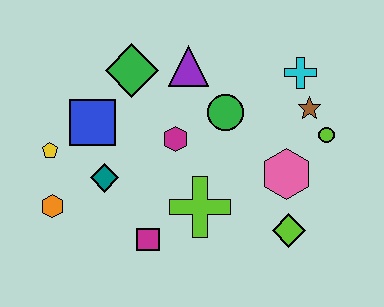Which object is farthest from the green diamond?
The lime diamond is farthest from the green diamond.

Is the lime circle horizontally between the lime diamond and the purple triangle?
No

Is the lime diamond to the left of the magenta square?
No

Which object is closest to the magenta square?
The lime cross is closest to the magenta square.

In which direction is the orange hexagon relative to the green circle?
The orange hexagon is to the left of the green circle.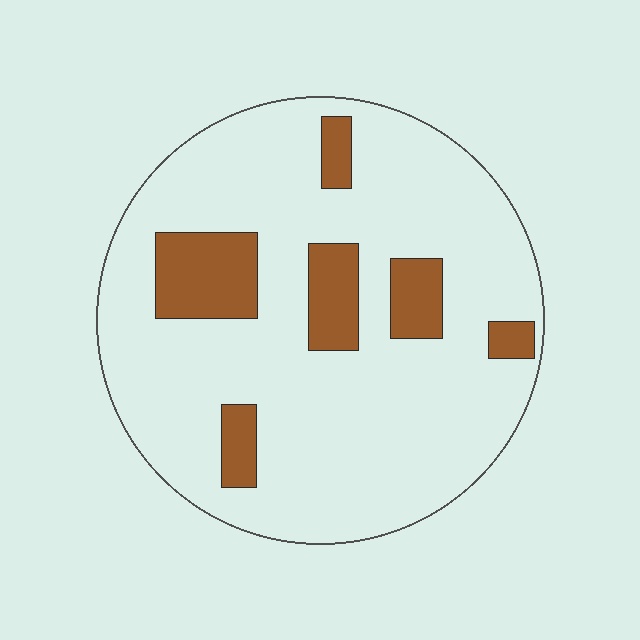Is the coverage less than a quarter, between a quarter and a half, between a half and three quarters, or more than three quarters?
Less than a quarter.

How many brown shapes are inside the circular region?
6.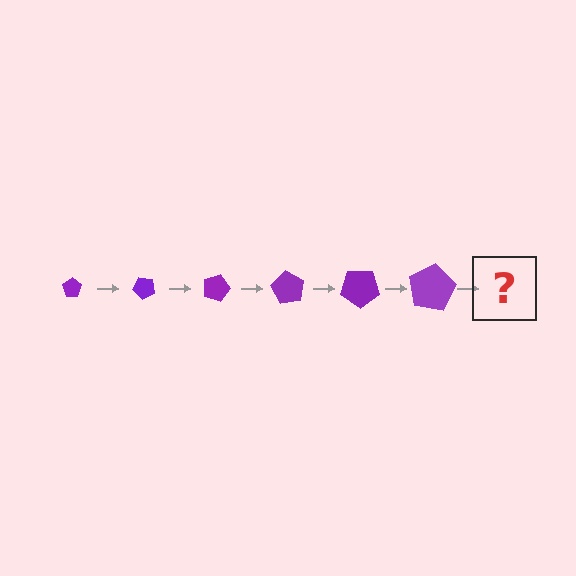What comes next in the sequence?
The next element should be a pentagon, larger than the previous one and rotated 270 degrees from the start.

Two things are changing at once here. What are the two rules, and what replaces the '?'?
The two rules are that the pentagon grows larger each step and it rotates 45 degrees each step. The '?' should be a pentagon, larger than the previous one and rotated 270 degrees from the start.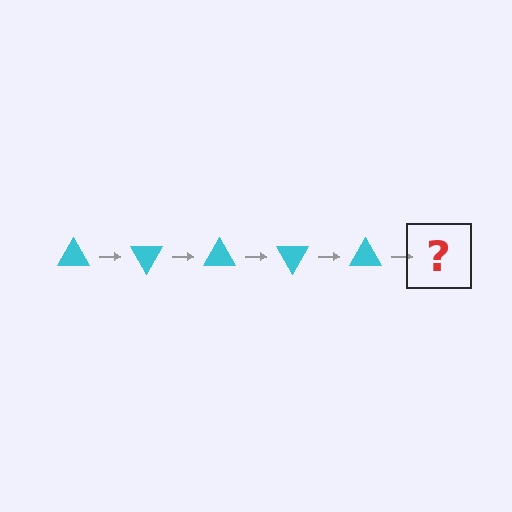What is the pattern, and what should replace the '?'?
The pattern is that the triangle rotates 60 degrees each step. The '?' should be a cyan triangle rotated 300 degrees.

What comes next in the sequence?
The next element should be a cyan triangle rotated 300 degrees.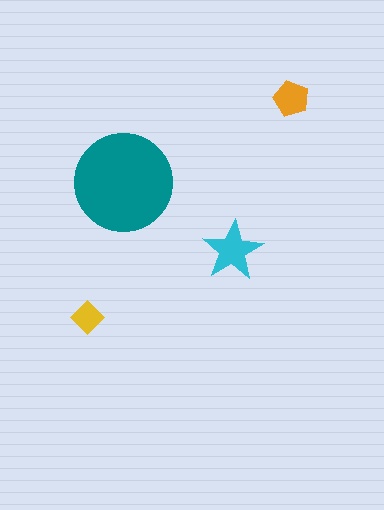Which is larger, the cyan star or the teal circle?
The teal circle.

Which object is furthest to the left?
The yellow diamond is leftmost.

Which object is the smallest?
The yellow diamond.